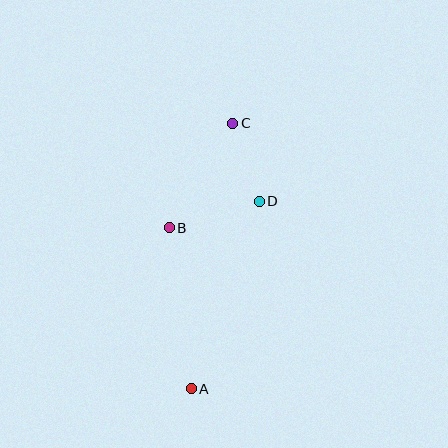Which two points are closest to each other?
Points C and D are closest to each other.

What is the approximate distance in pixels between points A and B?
The distance between A and B is approximately 163 pixels.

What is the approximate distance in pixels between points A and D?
The distance between A and D is approximately 199 pixels.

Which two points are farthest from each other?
Points A and C are farthest from each other.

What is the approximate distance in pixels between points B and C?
The distance between B and C is approximately 122 pixels.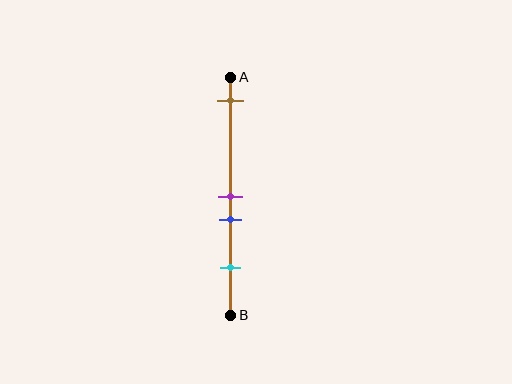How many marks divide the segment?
There are 4 marks dividing the segment.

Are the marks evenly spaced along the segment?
No, the marks are not evenly spaced.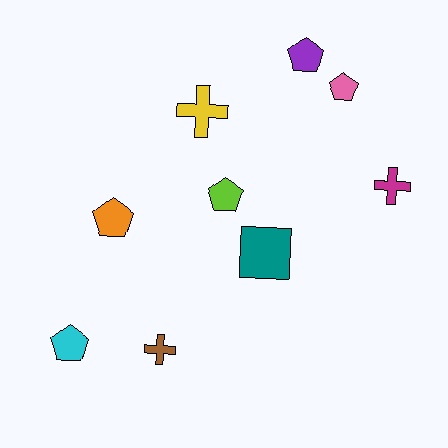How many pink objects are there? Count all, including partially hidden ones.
There is 1 pink object.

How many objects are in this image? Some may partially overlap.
There are 9 objects.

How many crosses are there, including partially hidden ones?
There are 3 crosses.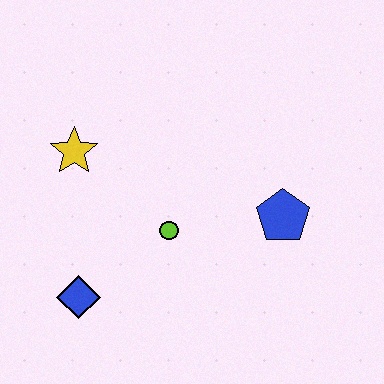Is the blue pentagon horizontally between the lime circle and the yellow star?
No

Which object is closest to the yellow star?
The lime circle is closest to the yellow star.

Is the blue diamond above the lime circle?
No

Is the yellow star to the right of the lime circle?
No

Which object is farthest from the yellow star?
The blue pentagon is farthest from the yellow star.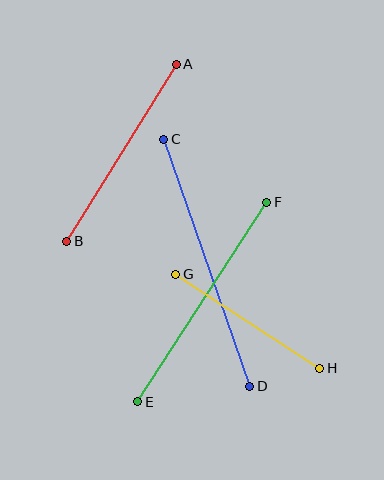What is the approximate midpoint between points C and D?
The midpoint is at approximately (207, 263) pixels.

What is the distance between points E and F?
The distance is approximately 238 pixels.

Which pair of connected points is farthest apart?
Points C and D are farthest apart.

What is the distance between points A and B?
The distance is approximately 208 pixels.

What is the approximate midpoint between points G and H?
The midpoint is at approximately (248, 321) pixels.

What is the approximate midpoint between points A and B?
The midpoint is at approximately (121, 153) pixels.